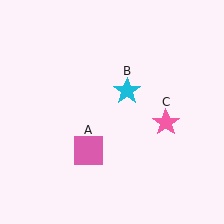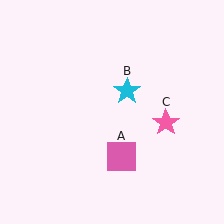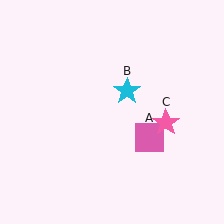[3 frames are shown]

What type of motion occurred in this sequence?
The pink square (object A) rotated counterclockwise around the center of the scene.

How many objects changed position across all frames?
1 object changed position: pink square (object A).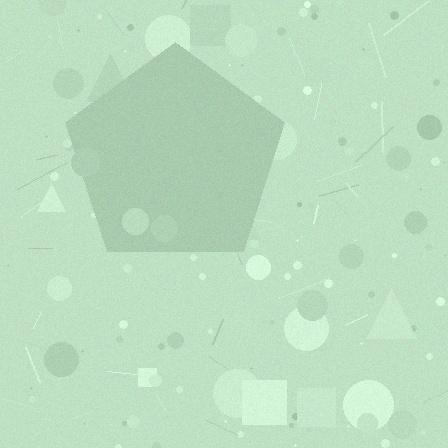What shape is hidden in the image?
A pentagon is hidden in the image.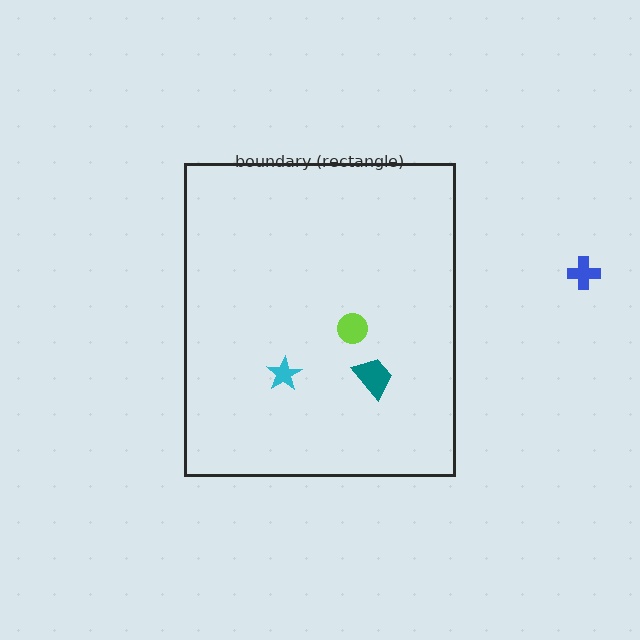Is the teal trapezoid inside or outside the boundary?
Inside.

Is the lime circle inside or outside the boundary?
Inside.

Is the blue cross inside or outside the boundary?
Outside.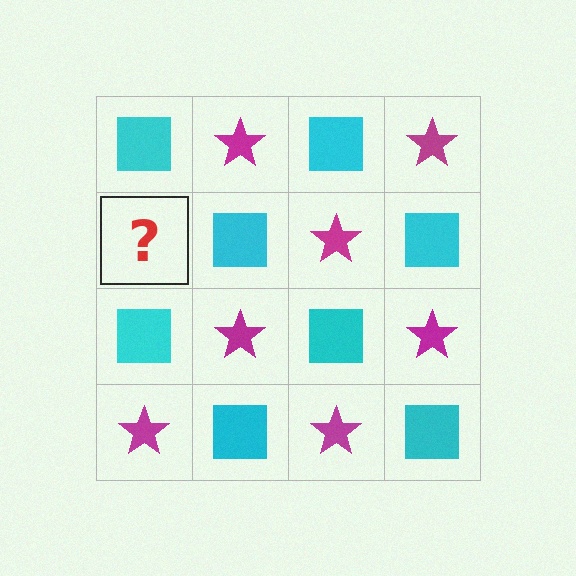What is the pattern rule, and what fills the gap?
The rule is that it alternates cyan square and magenta star in a checkerboard pattern. The gap should be filled with a magenta star.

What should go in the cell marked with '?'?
The missing cell should contain a magenta star.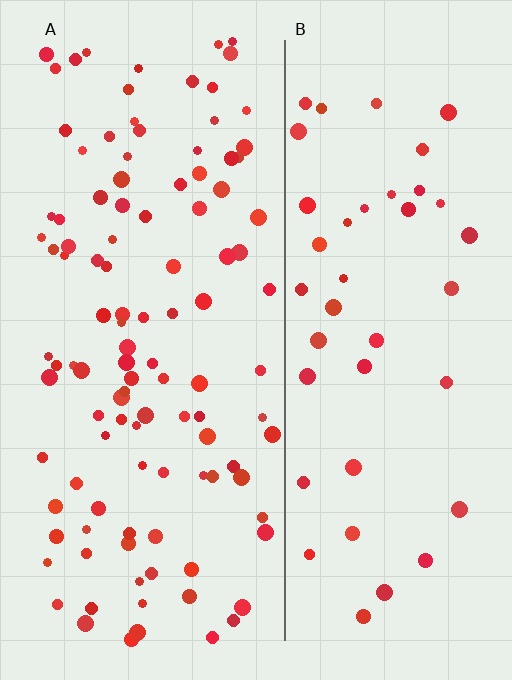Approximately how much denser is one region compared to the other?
Approximately 2.5× — region A over region B.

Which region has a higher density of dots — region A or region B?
A (the left).